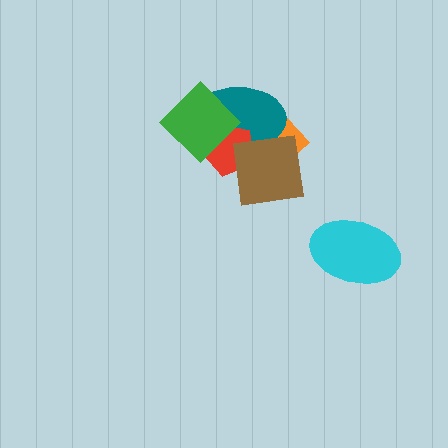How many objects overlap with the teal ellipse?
4 objects overlap with the teal ellipse.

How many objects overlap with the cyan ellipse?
0 objects overlap with the cyan ellipse.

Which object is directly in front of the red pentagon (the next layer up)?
The green diamond is directly in front of the red pentagon.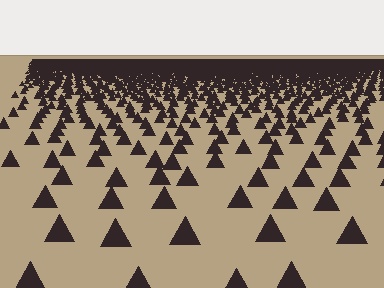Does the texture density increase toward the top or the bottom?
Density increases toward the top.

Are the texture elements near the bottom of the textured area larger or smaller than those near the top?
Larger. Near the bottom, elements are closer to the viewer and appear at a bigger on-screen size.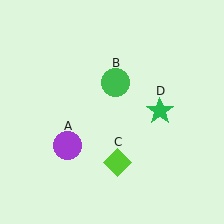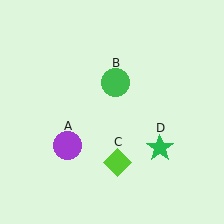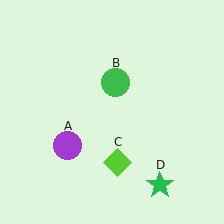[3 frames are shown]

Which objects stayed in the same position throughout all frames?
Purple circle (object A) and green circle (object B) and lime diamond (object C) remained stationary.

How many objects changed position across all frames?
1 object changed position: green star (object D).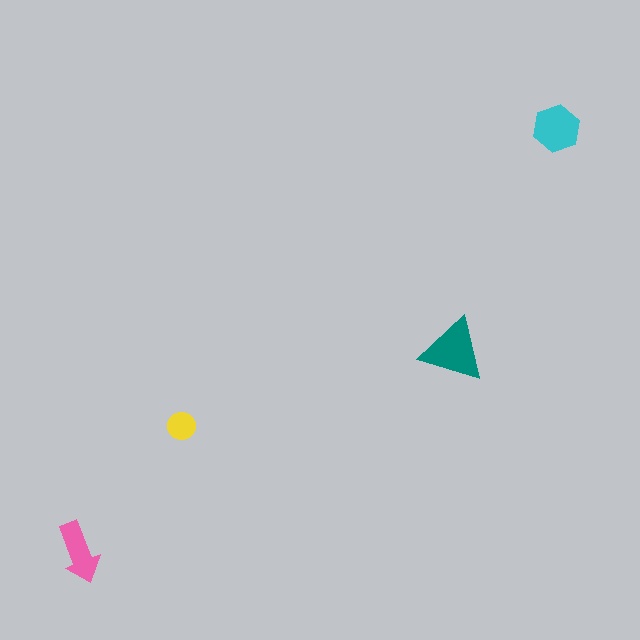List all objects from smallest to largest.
The yellow circle, the pink arrow, the cyan hexagon, the teal triangle.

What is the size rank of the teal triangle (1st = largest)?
1st.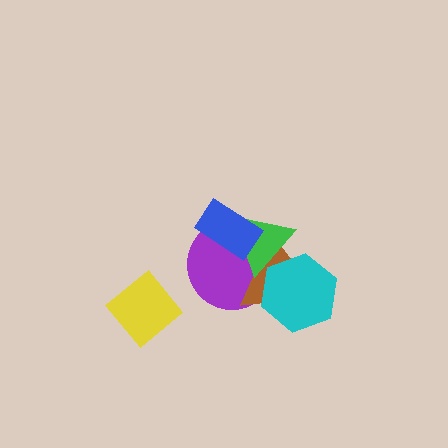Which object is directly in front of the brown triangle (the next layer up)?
The green triangle is directly in front of the brown triangle.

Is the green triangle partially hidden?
Yes, it is partially covered by another shape.